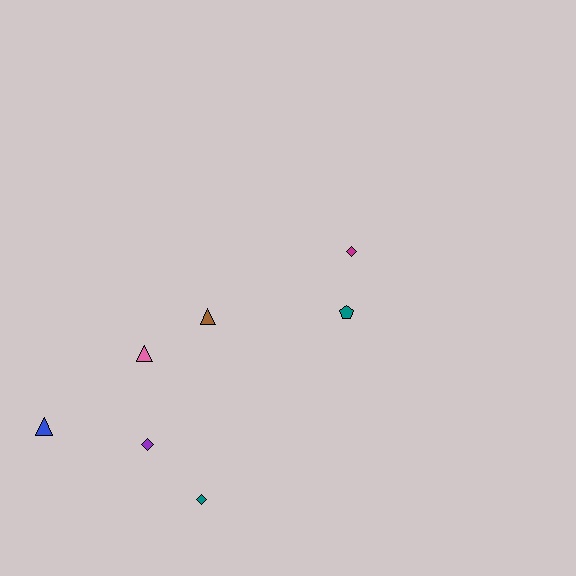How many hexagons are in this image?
There are no hexagons.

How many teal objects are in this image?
There are 2 teal objects.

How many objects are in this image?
There are 7 objects.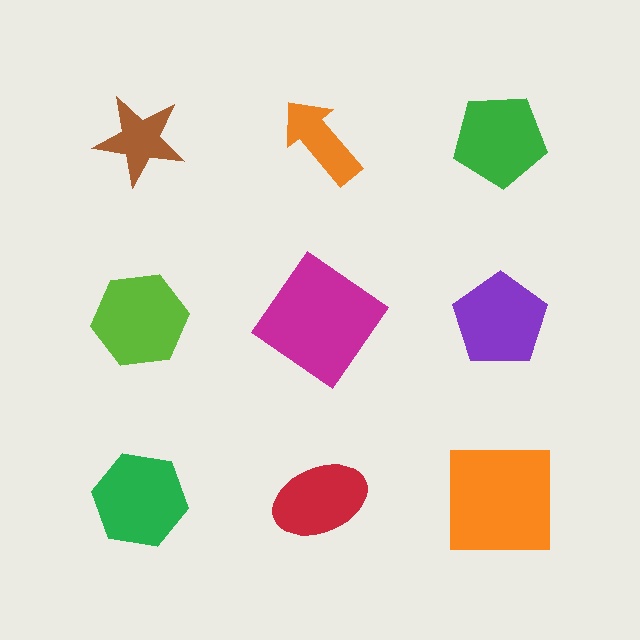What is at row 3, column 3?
An orange square.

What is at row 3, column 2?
A red ellipse.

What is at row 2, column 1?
A lime hexagon.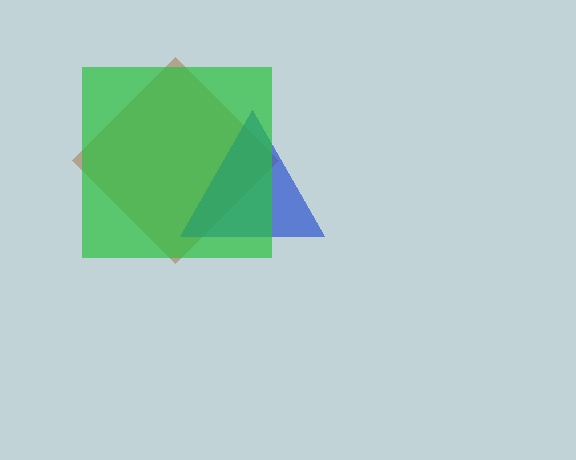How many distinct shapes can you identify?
There are 3 distinct shapes: a brown diamond, a blue triangle, a green square.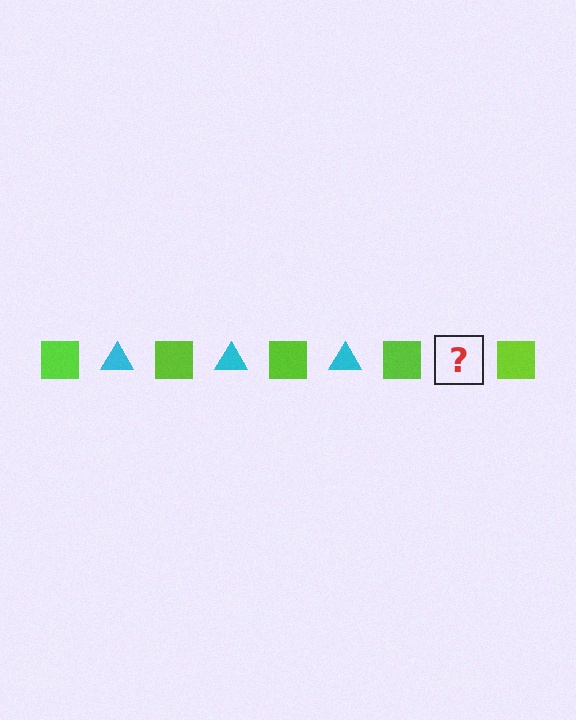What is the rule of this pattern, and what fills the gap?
The rule is that the pattern alternates between lime square and cyan triangle. The gap should be filled with a cyan triangle.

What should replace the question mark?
The question mark should be replaced with a cyan triangle.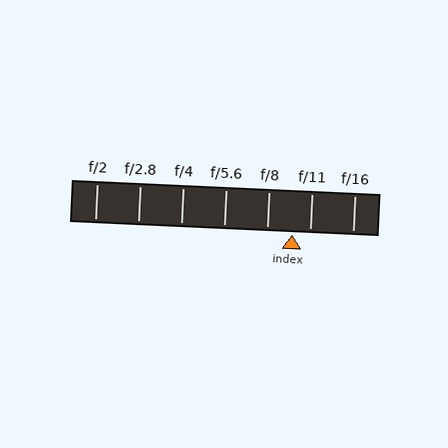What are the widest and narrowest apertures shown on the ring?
The widest aperture shown is f/2 and the narrowest is f/16.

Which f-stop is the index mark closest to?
The index mark is closest to f/11.